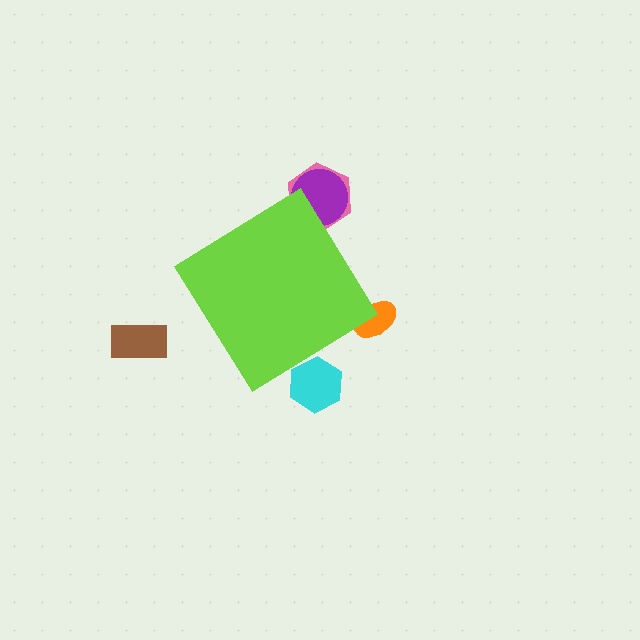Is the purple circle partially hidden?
Yes, the purple circle is partially hidden behind the lime diamond.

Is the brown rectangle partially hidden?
No, the brown rectangle is fully visible.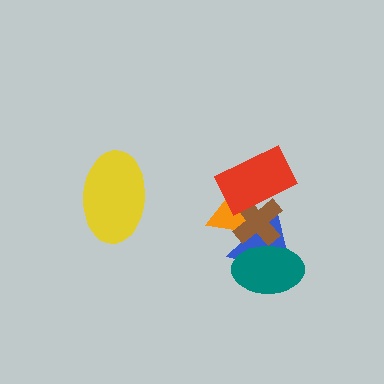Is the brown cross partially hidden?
Yes, it is partially covered by another shape.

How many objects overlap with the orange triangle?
3 objects overlap with the orange triangle.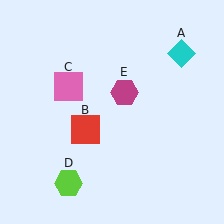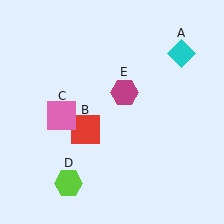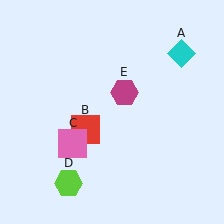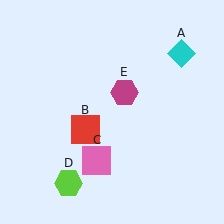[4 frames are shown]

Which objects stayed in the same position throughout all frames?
Cyan diamond (object A) and red square (object B) and lime hexagon (object D) and magenta hexagon (object E) remained stationary.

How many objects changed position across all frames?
1 object changed position: pink square (object C).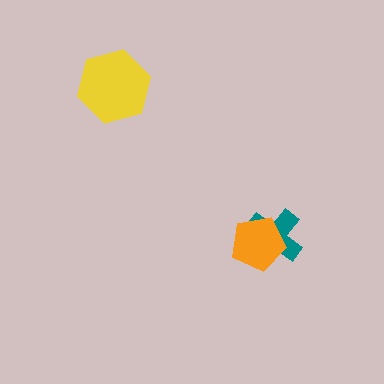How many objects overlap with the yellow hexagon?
0 objects overlap with the yellow hexagon.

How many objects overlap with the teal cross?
1 object overlaps with the teal cross.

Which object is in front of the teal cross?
The orange pentagon is in front of the teal cross.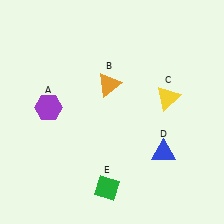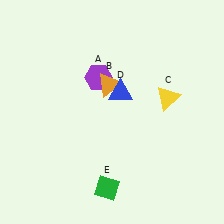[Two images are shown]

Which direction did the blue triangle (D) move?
The blue triangle (D) moved up.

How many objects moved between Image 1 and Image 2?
2 objects moved between the two images.